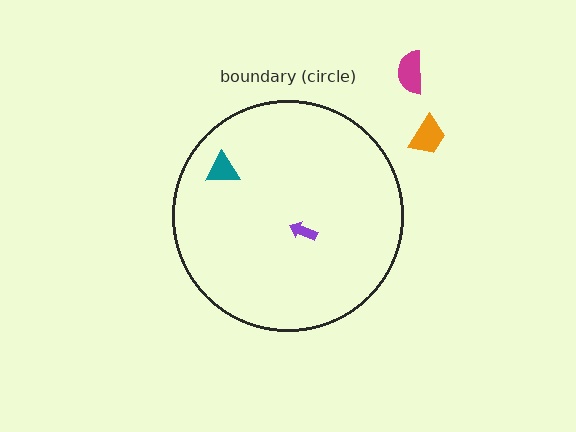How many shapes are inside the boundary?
2 inside, 2 outside.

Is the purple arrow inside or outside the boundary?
Inside.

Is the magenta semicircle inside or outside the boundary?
Outside.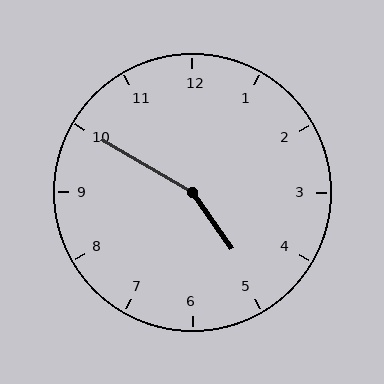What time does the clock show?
4:50.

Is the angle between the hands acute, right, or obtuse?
It is obtuse.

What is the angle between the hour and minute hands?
Approximately 155 degrees.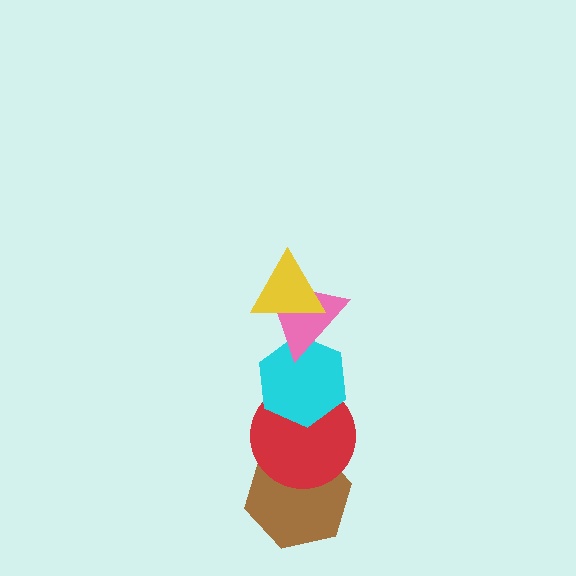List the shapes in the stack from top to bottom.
From top to bottom: the yellow triangle, the pink triangle, the cyan hexagon, the red circle, the brown hexagon.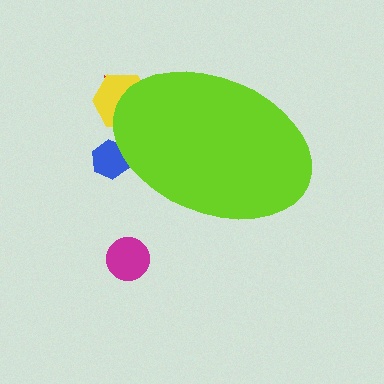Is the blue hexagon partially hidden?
Yes, the blue hexagon is partially hidden behind the lime ellipse.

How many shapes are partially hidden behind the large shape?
3 shapes are partially hidden.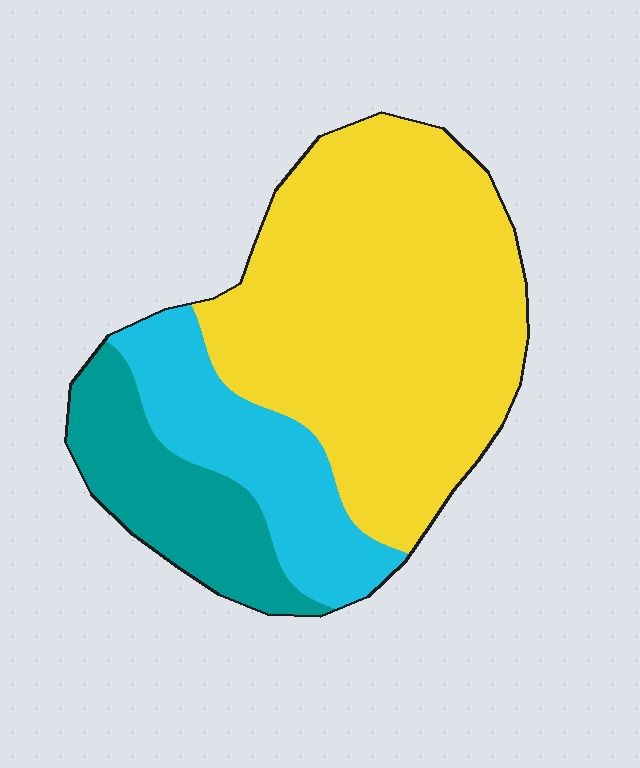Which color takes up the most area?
Yellow, at roughly 60%.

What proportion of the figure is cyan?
Cyan takes up less than a quarter of the figure.